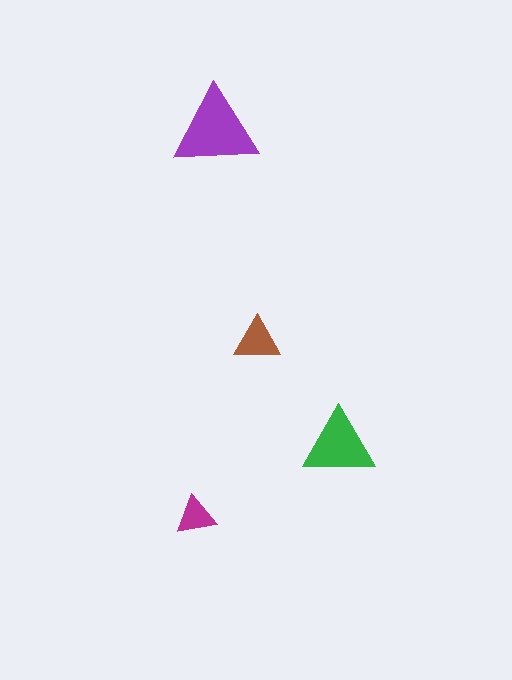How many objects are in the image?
There are 4 objects in the image.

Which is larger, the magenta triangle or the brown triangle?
The brown one.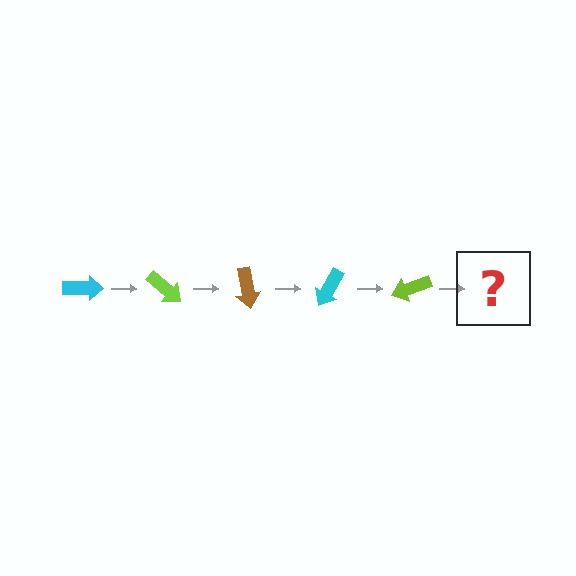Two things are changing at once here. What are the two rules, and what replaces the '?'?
The two rules are that it rotates 40 degrees each step and the color cycles through cyan, lime, and brown. The '?' should be a brown arrow, rotated 200 degrees from the start.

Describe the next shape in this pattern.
It should be a brown arrow, rotated 200 degrees from the start.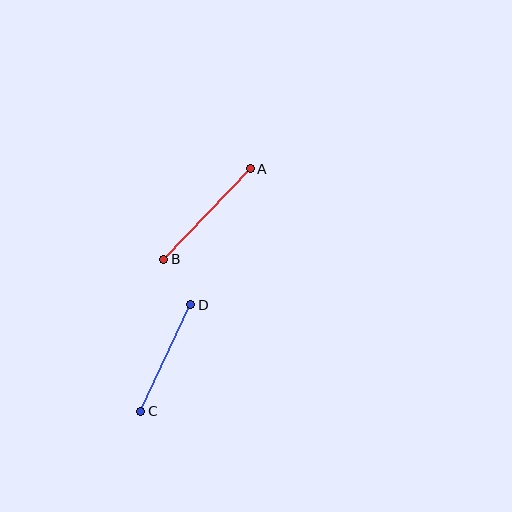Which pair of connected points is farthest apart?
Points A and B are farthest apart.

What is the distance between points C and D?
The distance is approximately 118 pixels.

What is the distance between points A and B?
The distance is approximately 125 pixels.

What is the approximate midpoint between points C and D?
The midpoint is at approximately (166, 358) pixels.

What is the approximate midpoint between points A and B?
The midpoint is at approximately (207, 214) pixels.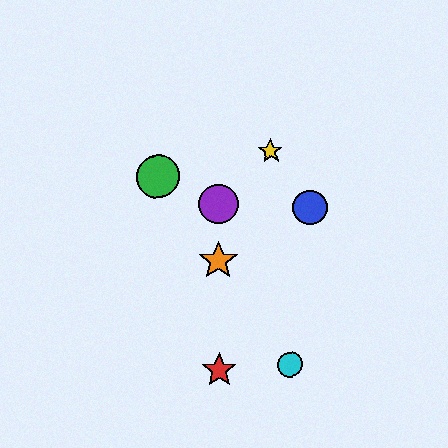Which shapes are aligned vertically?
The red star, the purple circle, the orange star are aligned vertically.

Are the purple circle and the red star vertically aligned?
Yes, both are at x≈218.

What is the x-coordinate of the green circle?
The green circle is at x≈158.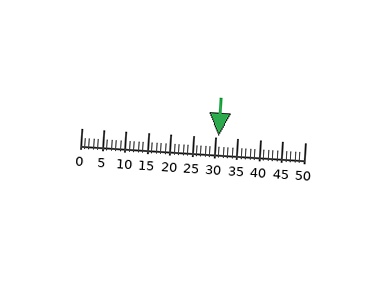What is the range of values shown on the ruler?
The ruler shows values from 0 to 50.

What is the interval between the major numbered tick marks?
The major tick marks are spaced 5 units apart.